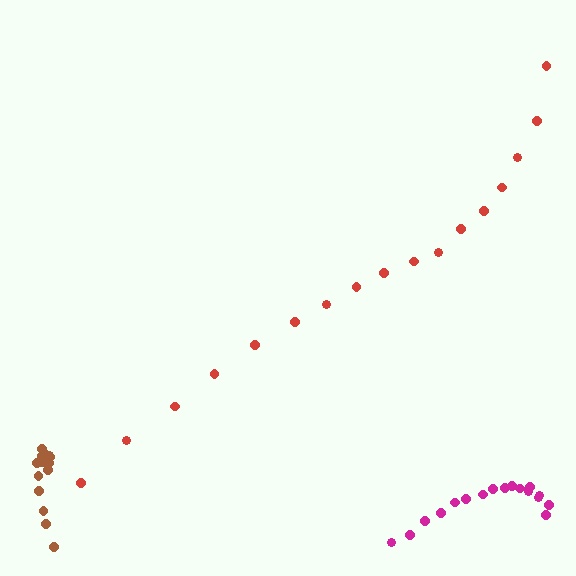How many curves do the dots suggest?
There are 3 distinct paths.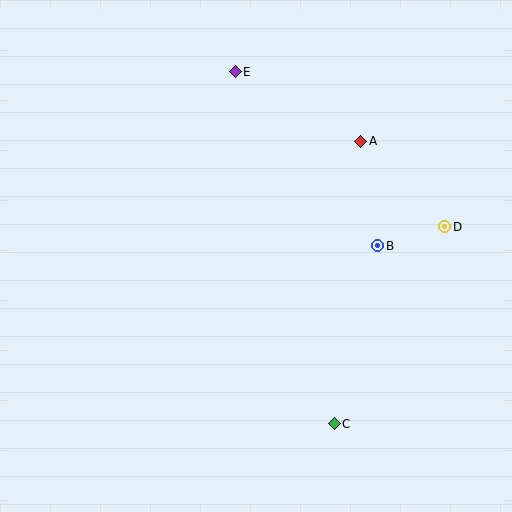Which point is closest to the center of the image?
Point B at (378, 246) is closest to the center.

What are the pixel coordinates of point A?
Point A is at (361, 141).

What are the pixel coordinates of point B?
Point B is at (378, 246).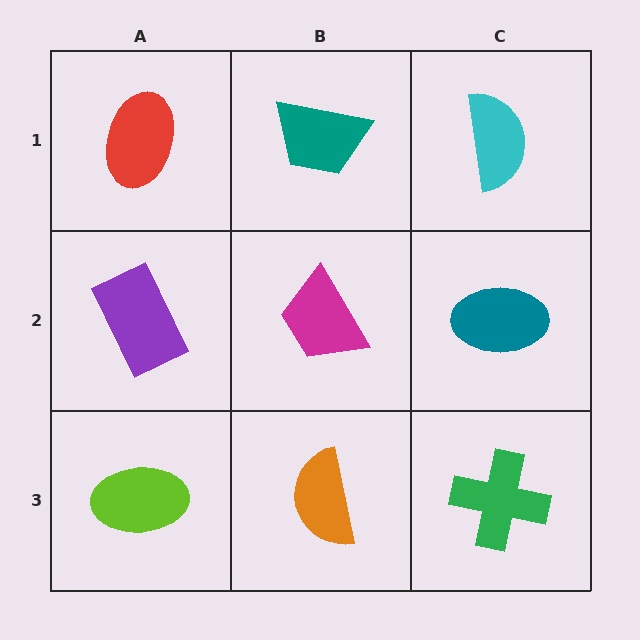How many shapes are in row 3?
3 shapes.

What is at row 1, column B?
A teal trapezoid.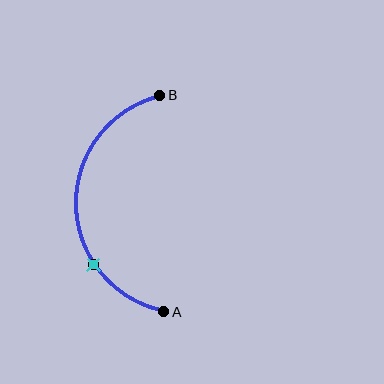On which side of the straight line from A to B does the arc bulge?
The arc bulges to the left of the straight line connecting A and B.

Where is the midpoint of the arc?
The arc midpoint is the point on the curve farthest from the straight line joining A and B. It sits to the left of that line.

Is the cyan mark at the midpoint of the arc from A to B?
No. The cyan mark lies on the arc but is closer to endpoint A. The arc midpoint would be at the point on the curve equidistant along the arc from both A and B.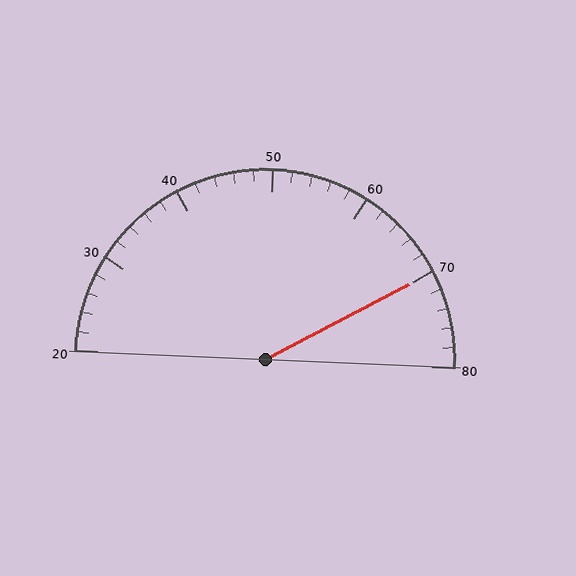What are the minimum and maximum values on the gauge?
The gauge ranges from 20 to 80.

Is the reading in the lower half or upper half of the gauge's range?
The reading is in the upper half of the range (20 to 80).